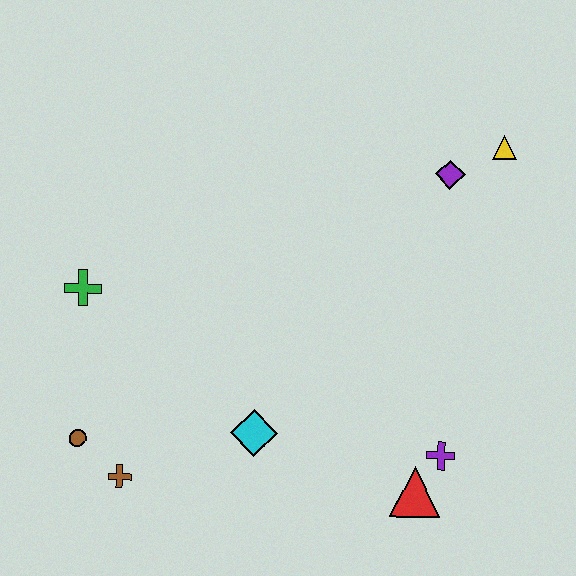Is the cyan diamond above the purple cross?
Yes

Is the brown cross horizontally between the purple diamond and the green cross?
Yes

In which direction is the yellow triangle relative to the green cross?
The yellow triangle is to the right of the green cross.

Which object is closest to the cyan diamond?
The brown cross is closest to the cyan diamond.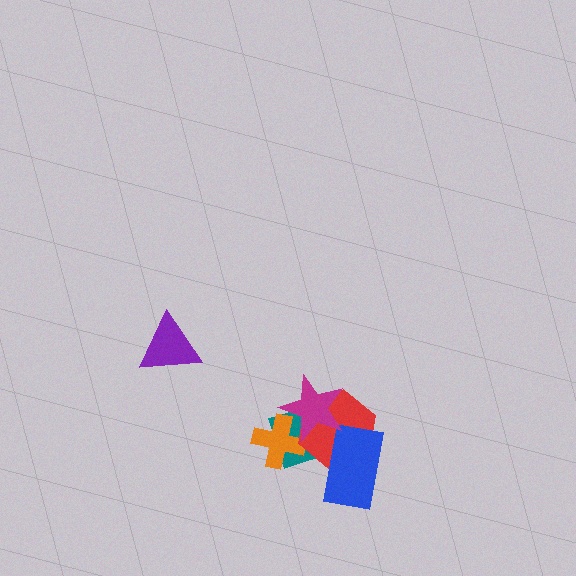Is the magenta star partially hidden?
No, no other shape covers it.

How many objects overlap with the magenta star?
3 objects overlap with the magenta star.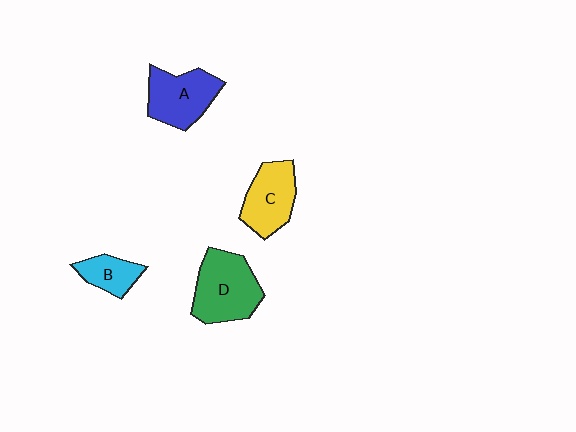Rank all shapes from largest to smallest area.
From largest to smallest: D (green), A (blue), C (yellow), B (cyan).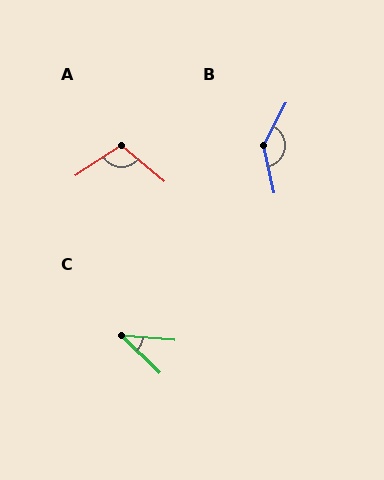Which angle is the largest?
B, at approximately 140 degrees.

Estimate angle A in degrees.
Approximately 107 degrees.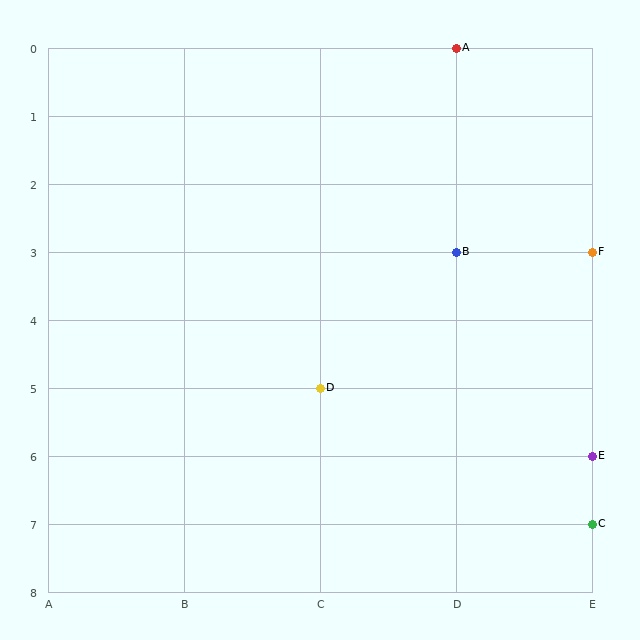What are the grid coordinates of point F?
Point F is at grid coordinates (E, 3).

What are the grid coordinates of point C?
Point C is at grid coordinates (E, 7).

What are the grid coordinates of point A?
Point A is at grid coordinates (D, 0).